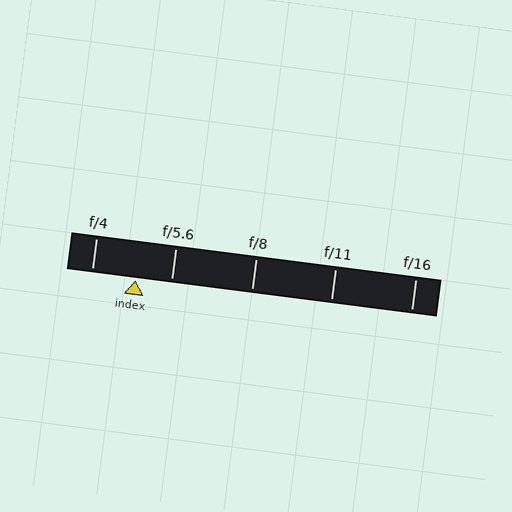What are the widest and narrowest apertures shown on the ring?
The widest aperture shown is f/4 and the narrowest is f/16.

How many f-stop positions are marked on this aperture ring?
There are 5 f-stop positions marked.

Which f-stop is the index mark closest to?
The index mark is closest to f/5.6.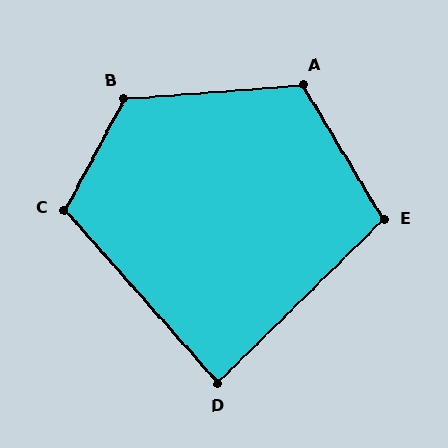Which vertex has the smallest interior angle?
D, at approximately 87 degrees.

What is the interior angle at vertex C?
Approximately 110 degrees (obtuse).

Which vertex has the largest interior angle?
B, at approximately 123 degrees.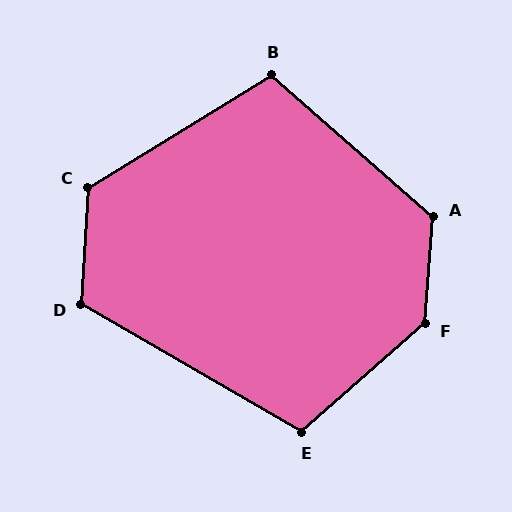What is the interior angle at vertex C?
Approximately 125 degrees (obtuse).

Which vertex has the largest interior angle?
F, at approximately 136 degrees.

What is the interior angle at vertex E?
Approximately 109 degrees (obtuse).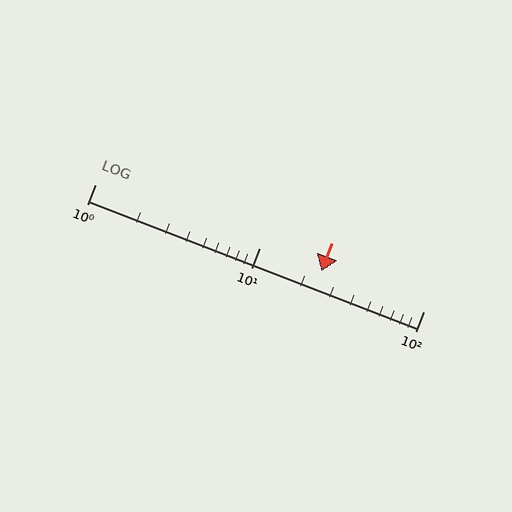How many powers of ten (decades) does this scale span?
The scale spans 2 decades, from 1 to 100.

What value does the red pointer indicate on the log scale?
The pointer indicates approximately 24.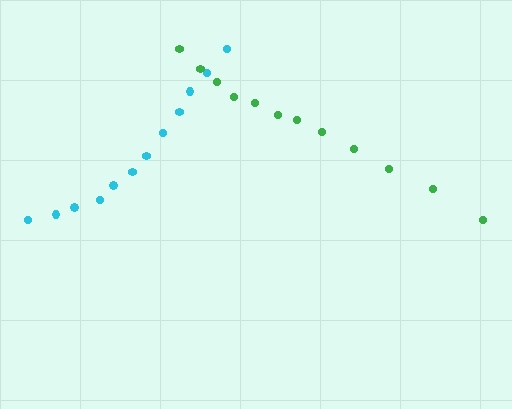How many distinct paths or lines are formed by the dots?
There are 2 distinct paths.